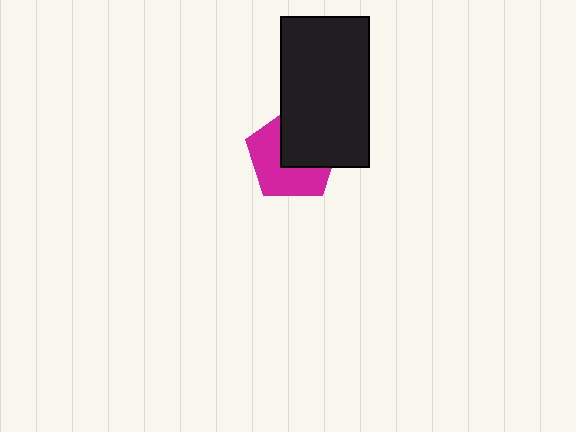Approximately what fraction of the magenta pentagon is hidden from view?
Roughly 47% of the magenta pentagon is hidden behind the black rectangle.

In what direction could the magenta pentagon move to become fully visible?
The magenta pentagon could move toward the lower-left. That would shift it out from behind the black rectangle entirely.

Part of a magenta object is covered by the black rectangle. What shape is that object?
It is a pentagon.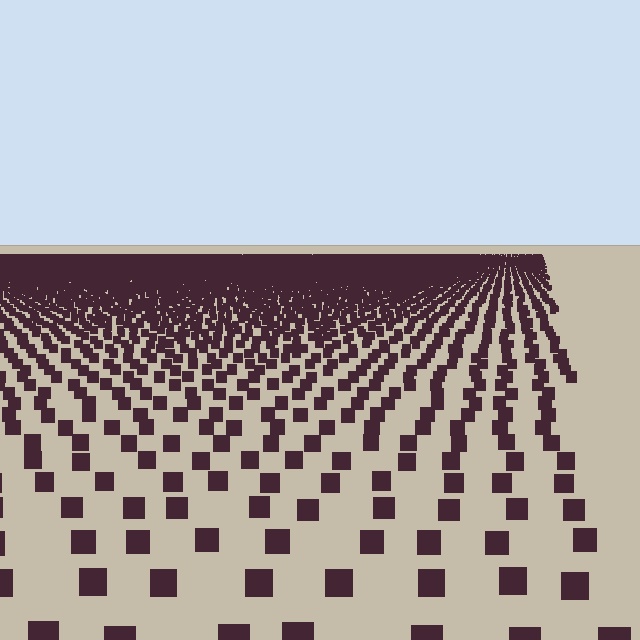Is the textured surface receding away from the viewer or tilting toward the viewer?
The surface is receding away from the viewer. Texture elements get smaller and denser toward the top.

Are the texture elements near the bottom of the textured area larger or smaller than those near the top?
Larger. Near the bottom, elements are closer to the viewer and appear at a bigger on-screen size.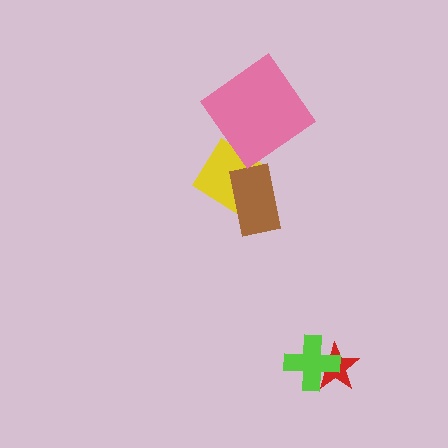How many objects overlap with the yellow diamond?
1 object overlaps with the yellow diamond.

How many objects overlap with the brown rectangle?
1 object overlaps with the brown rectangle.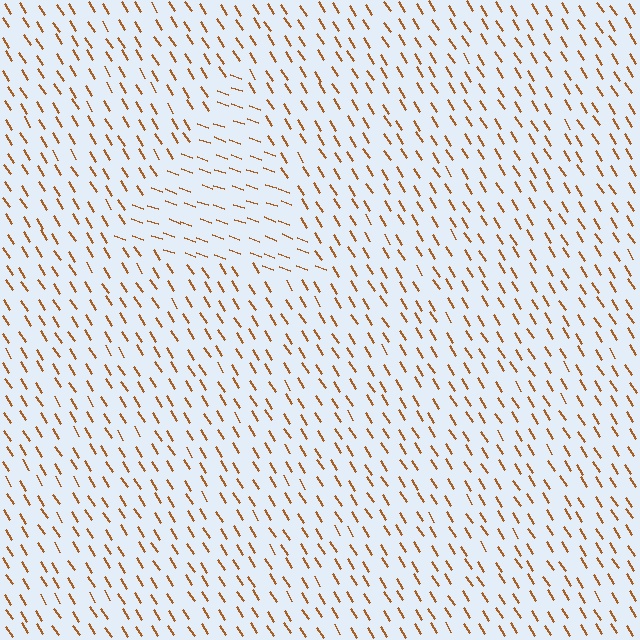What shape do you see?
I see a triangle.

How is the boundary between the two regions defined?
The boundary is defined purely by a change in line orientation (approximately 38 degrees difference). All lines are the same color and thickness.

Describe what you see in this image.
The image is filled with small brown line segments. A triangle region in the image has lines oriented differently from the surrounding lines, creating a visible texture boundary.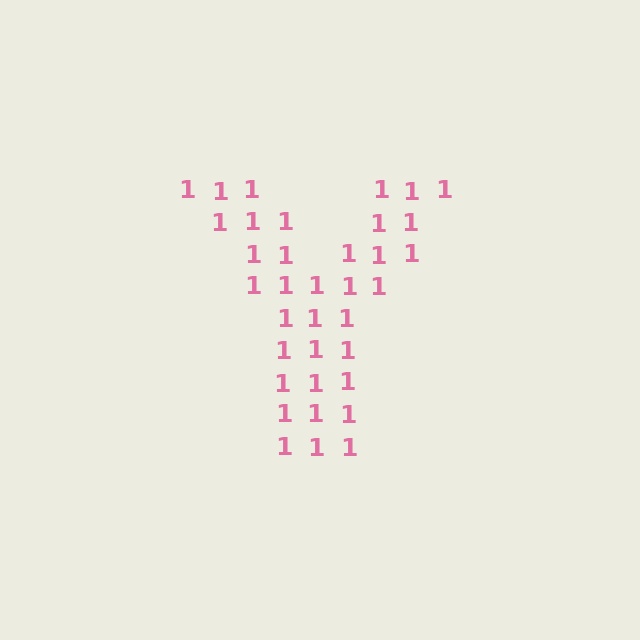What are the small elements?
The small elements are digit 1's.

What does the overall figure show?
The overall figure shows the letter Y.